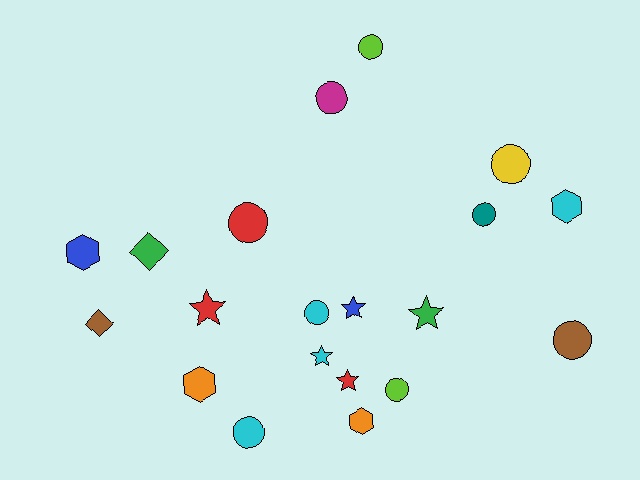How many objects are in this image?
There are 20 objects.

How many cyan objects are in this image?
There are 4 cyan objects.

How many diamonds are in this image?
There are 2 diamonds.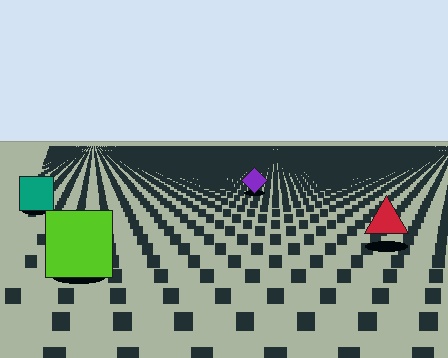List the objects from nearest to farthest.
From nearest to farthest: the lime square, the red triangle, the teal square, the purple diamond.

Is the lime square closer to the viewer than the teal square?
Yes. The lime square is closer — you can tell from the texture gradient: the ground texture is coarser near it.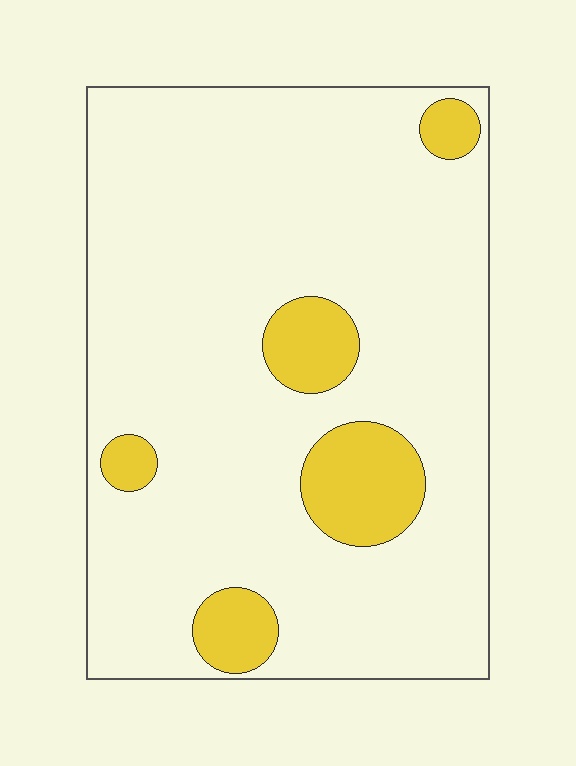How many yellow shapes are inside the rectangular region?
5.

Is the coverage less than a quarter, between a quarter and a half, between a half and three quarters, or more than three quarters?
Less than a quarter.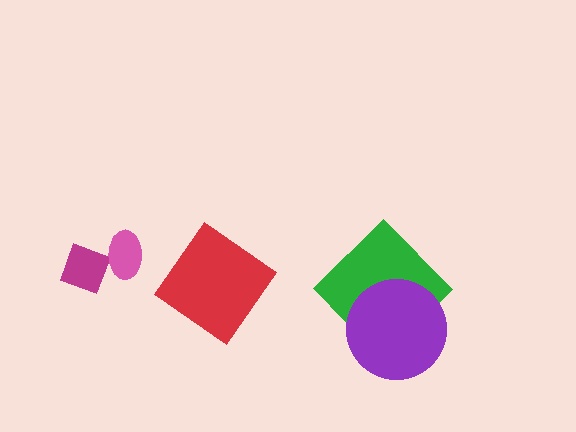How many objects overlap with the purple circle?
1 object overlaps with the purple circle.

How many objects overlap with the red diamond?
0 objects overlap with the red diamond.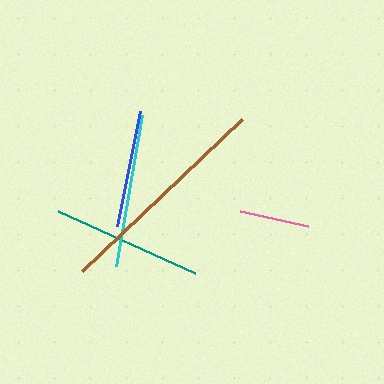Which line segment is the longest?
The brown line is the longest at approximately 221 pixels.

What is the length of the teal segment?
The teal segment is approximately 151 pixels long.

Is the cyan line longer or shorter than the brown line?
The brown line is longer than the cyan line.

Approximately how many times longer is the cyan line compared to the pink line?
The cyan line is approximately 2.2 times the length of the pink line.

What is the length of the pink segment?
The pink segment is approximately 70 pixels long.